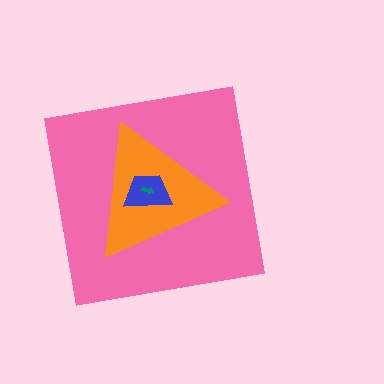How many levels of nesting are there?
4.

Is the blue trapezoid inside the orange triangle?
Yes.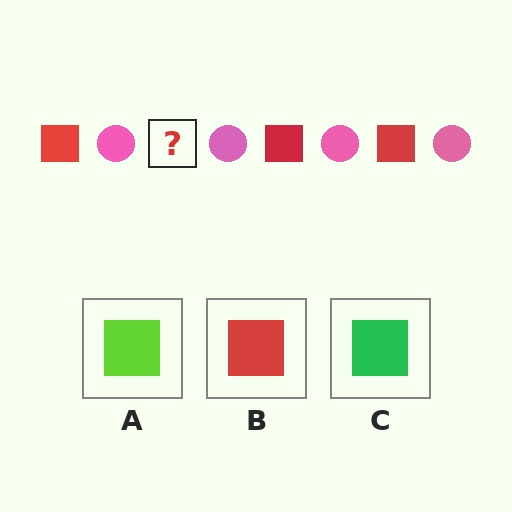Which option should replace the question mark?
Option B.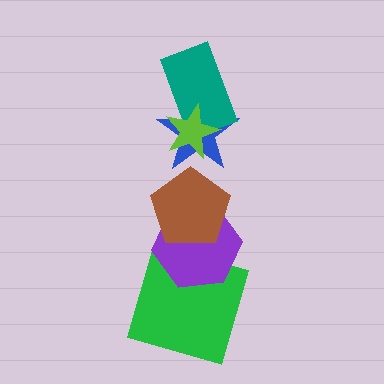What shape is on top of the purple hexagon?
The brown pentagon is on top of the purple hexagon.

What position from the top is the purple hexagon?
The purple hexagon is 5th from the top.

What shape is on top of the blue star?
The teal rectangle is on top of the blue star.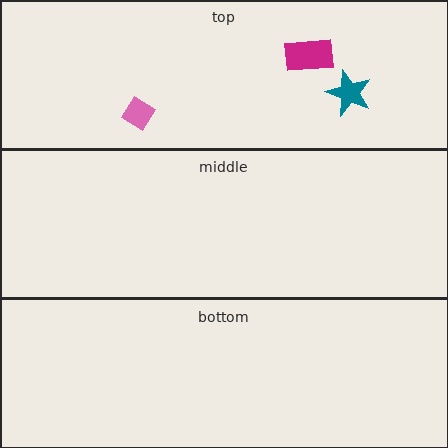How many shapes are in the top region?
3.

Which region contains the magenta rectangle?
The top region.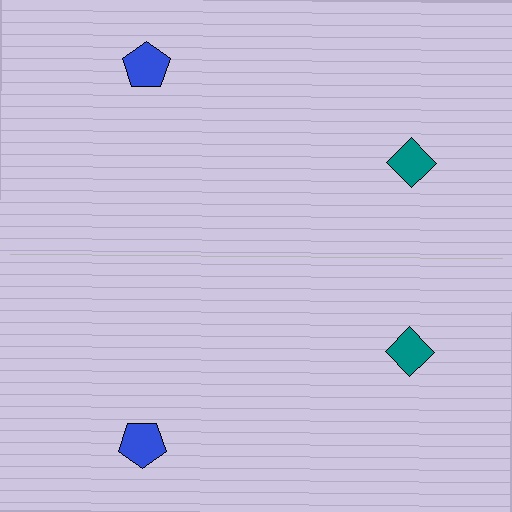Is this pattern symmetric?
Yes, this pattern has bilateral (reflection) symmetry.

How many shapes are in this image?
There are 4 shapes in this image.